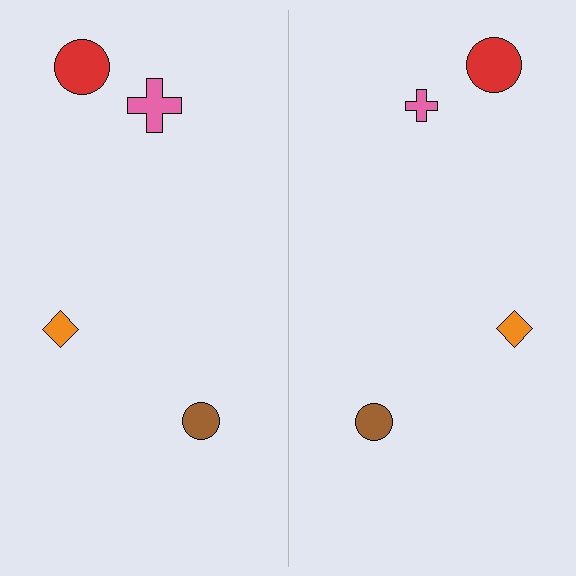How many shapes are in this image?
There are 8 shapes in this image.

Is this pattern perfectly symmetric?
No, the pattern is not perfectly symmetric. The pink cross on the right side has a different size than its mirror counterpart.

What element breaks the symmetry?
The pink cross on the right side has a different size than its mirror counterpart.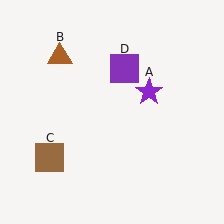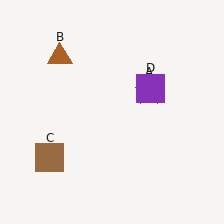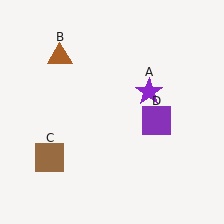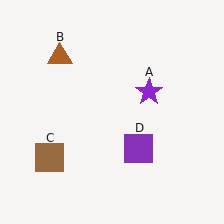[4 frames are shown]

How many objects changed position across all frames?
1 object changed position: purple square (object D).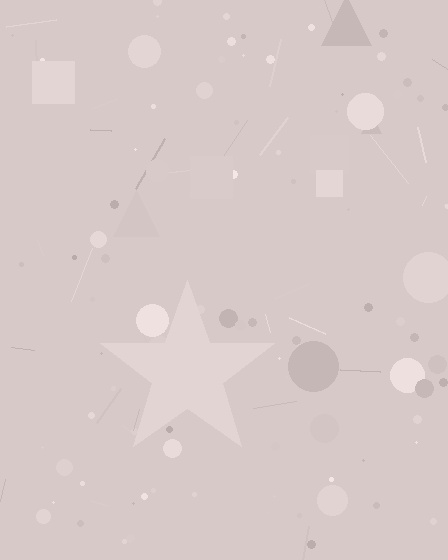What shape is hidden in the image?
A star is hidden in the image.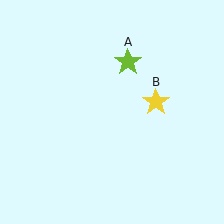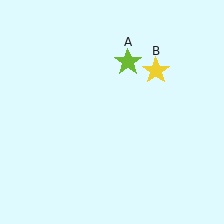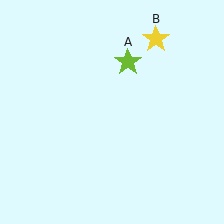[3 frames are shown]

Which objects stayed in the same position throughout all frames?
Lime star (object A) remained stationary.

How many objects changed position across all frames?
1 object changed position: yellow star (object B).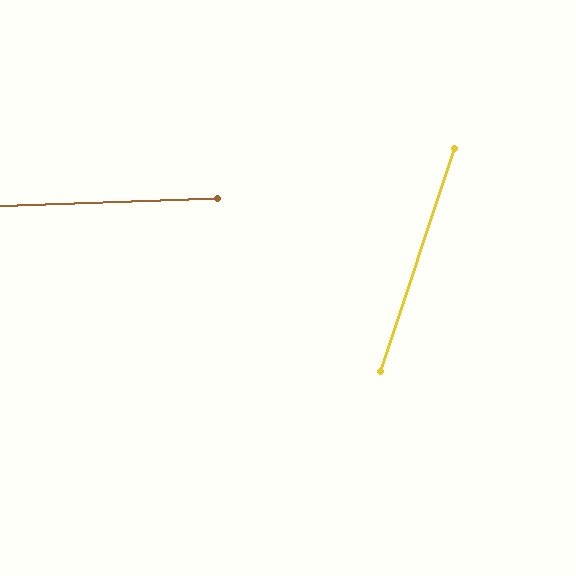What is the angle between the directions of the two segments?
Approximately 70 degrees.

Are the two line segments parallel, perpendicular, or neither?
Neither parallel nor perpendicular — they differ by about 70°.